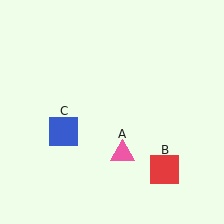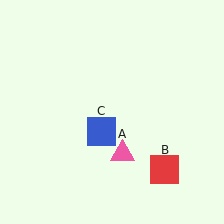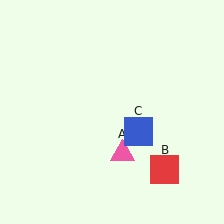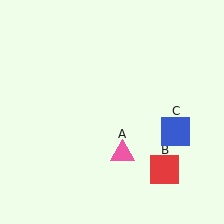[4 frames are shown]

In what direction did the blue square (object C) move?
The blue square (object C) moved right.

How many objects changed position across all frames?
1 object changed position: blue square (object C).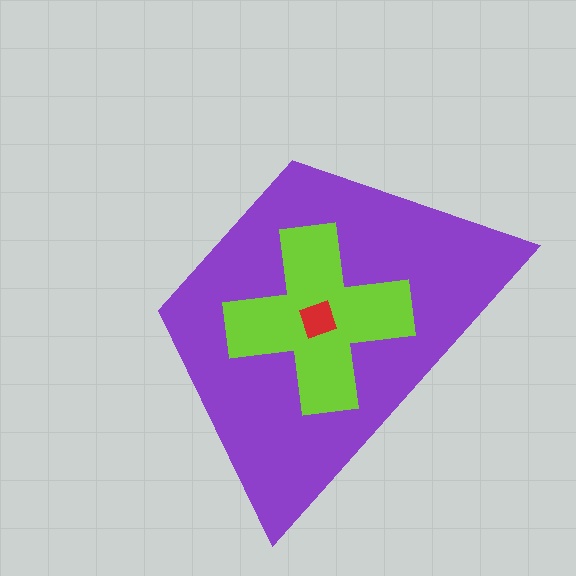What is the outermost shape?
The purple trapezoid.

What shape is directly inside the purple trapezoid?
The lime cross.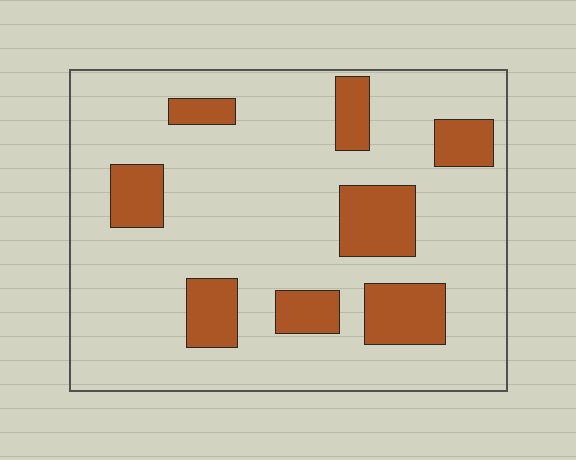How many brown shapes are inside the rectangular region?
8.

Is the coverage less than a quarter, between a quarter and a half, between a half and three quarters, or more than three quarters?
Less than a quarter.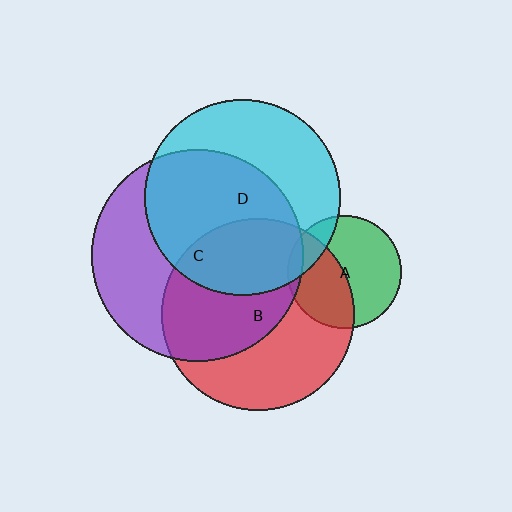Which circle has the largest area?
Circle C (purple).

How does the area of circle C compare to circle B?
Approximately 1.2 times.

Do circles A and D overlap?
Yes.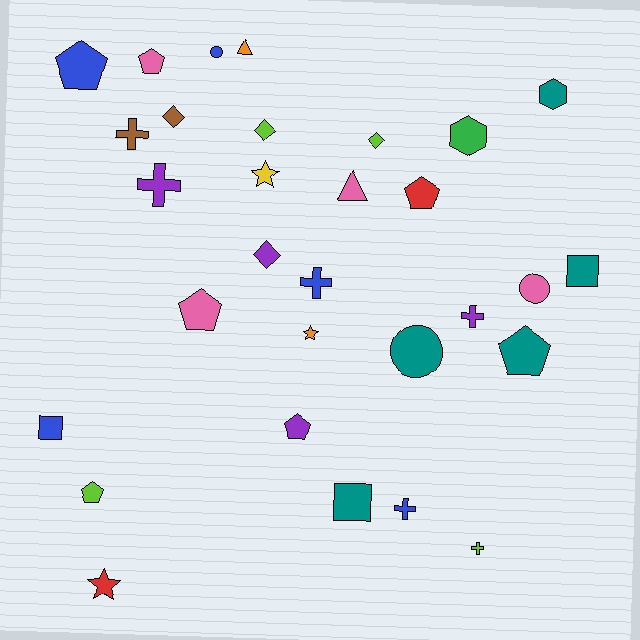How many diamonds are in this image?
There are 4 diamonds.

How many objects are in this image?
There are 30 objects.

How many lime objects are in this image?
There are 4 lime objects.